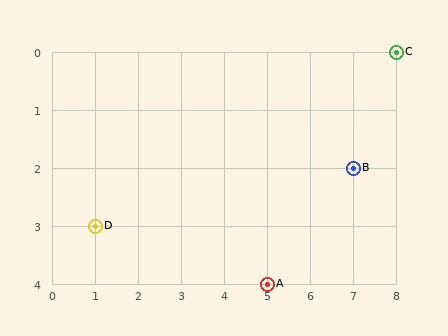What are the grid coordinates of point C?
Point C is at grid coordinates (8, 0).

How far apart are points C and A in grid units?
Points C and A are 3 columns and 4 rows apart (about 5.0 grid units diagonally).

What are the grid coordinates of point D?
Point D is at grid coordinates (1, 3).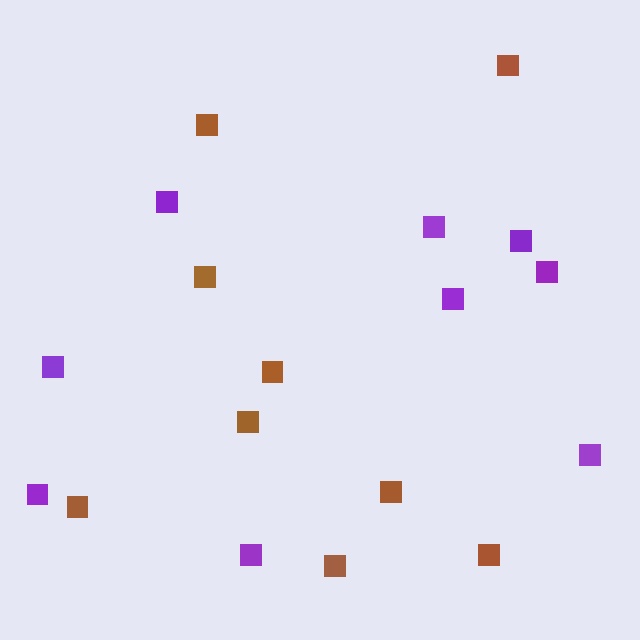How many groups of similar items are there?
There are 2 groups: one group of purple squares (9) and one group of brown squares (9).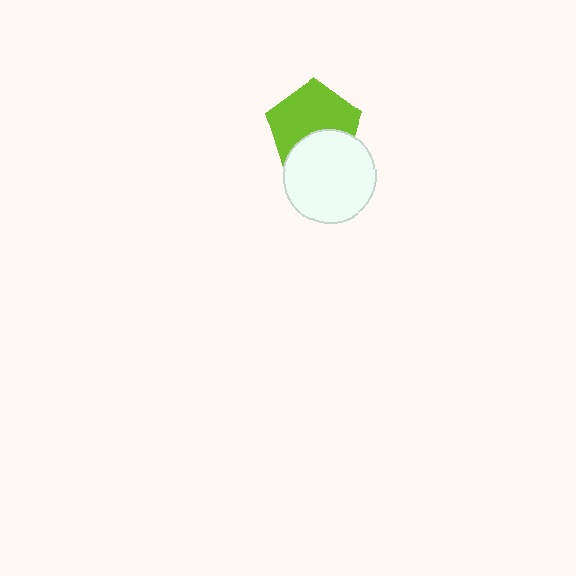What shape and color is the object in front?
The object in front is a white circle.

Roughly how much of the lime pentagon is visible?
About half of it is visible (roughly 63%).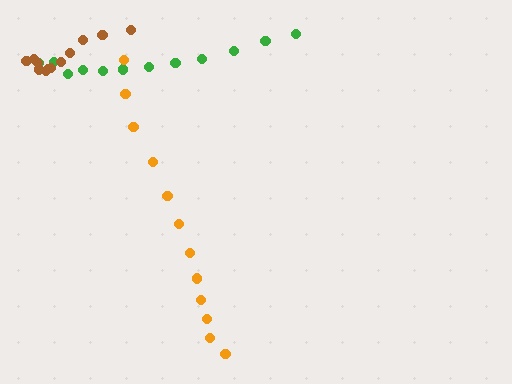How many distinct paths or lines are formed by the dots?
There are 3 distinct paths.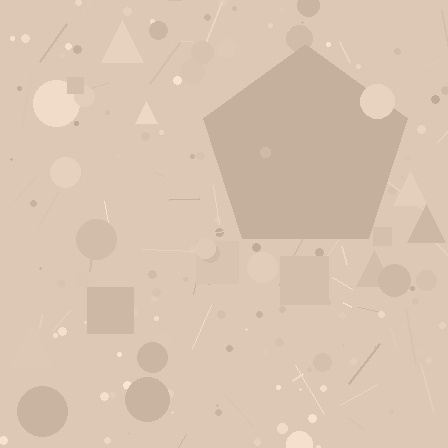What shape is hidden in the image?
A pentagon is hidden in the image.